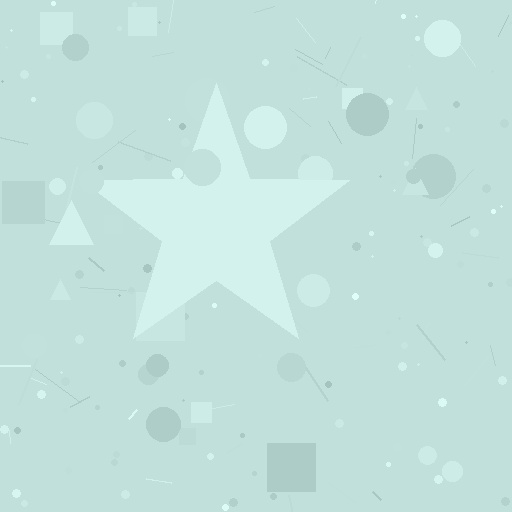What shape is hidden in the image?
A star is hidden in the image.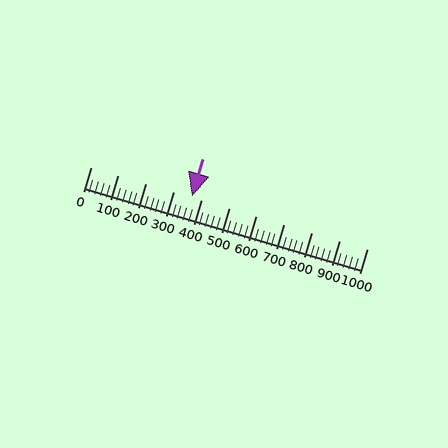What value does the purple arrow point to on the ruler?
The purple arrow points to approximately 365.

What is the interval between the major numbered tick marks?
The major tick marks are spaced 100 units apart.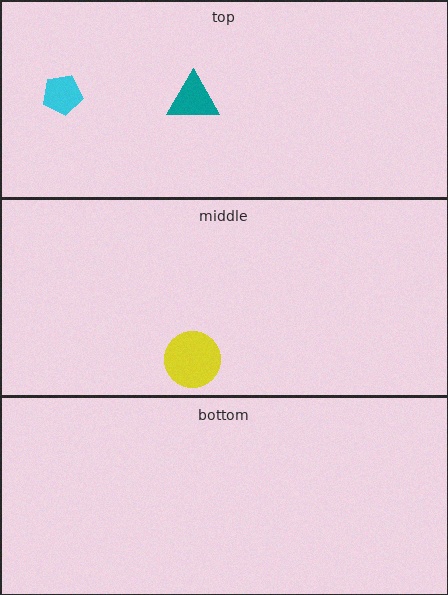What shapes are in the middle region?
The yellow circle.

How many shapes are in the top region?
2.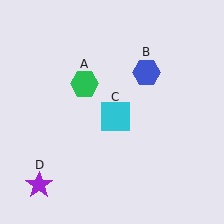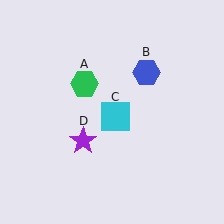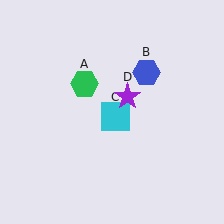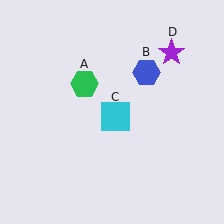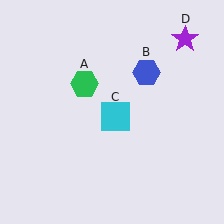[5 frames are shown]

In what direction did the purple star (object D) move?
The purple star (object D) moved up and to the right.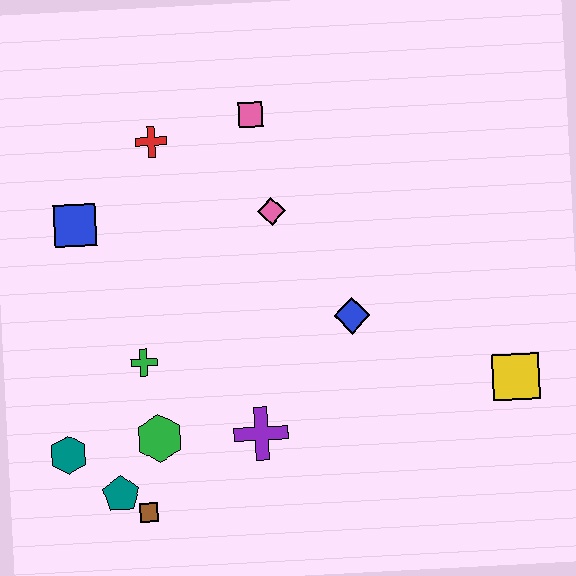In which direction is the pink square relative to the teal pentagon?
The pink square is above the teal pentagon.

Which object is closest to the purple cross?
The green hexagon is closest to the purple cross.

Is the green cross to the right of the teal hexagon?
Yes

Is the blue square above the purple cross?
Yes